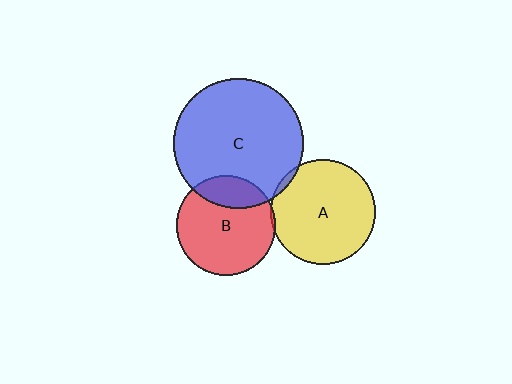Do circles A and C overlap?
Yes.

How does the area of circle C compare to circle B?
Approximately 1.7 times.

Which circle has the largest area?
Circle C (blue).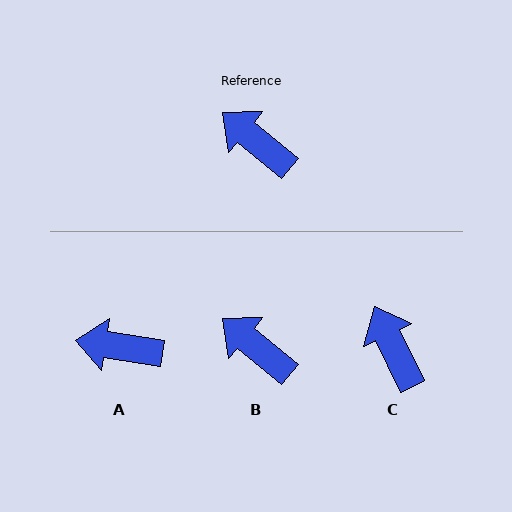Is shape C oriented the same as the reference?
No, it is off by about 25 degrees.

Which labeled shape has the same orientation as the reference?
B.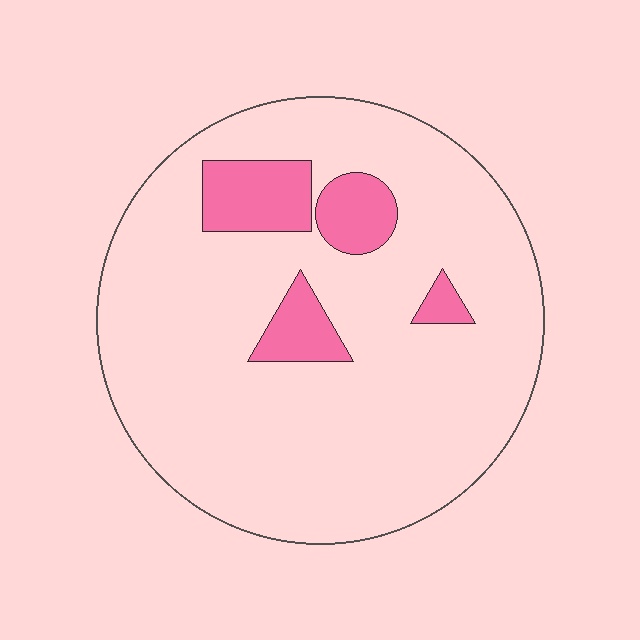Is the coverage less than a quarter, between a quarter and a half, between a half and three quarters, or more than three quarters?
Less than a quarter.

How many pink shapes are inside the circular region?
4.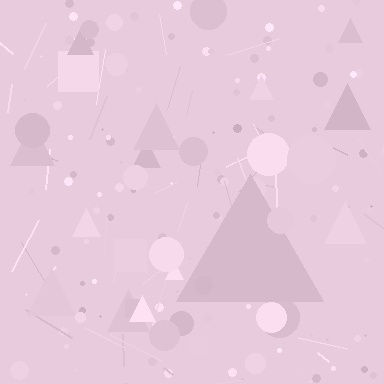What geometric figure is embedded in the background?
A triangle is embedded in the background.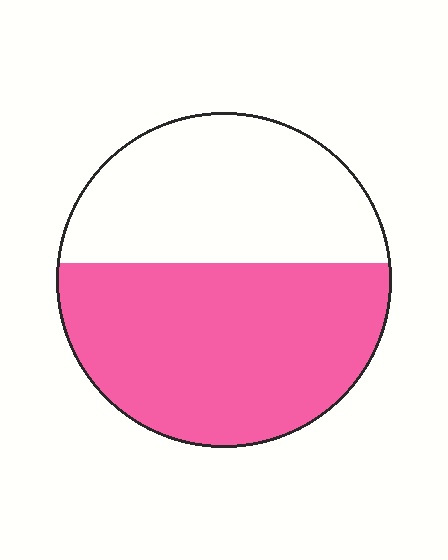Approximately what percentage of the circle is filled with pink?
Approximately 55%.